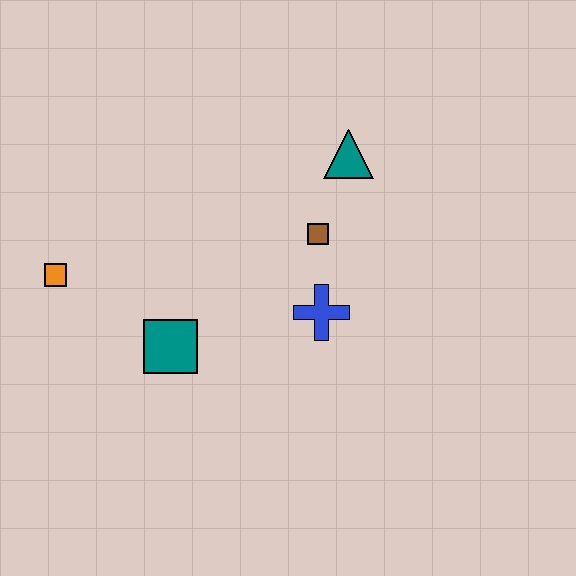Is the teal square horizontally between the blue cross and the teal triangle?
No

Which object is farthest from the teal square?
The teal triangle is farthest from the teal square.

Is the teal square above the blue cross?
No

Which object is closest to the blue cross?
The brown square is closest to the blue cross.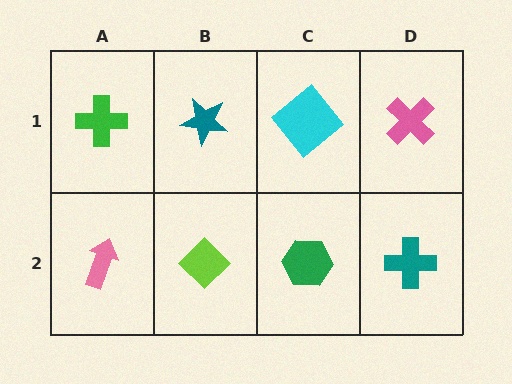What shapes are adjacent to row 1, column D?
A teal cross (row 2, column D), a cyan diamond (row 1, column C).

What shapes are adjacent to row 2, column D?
A pink cross (row 1, column D), a green hexagon (row 2, column C).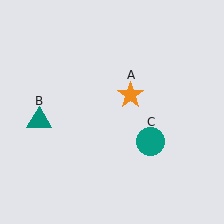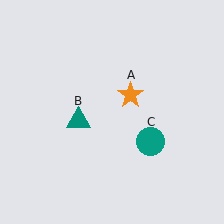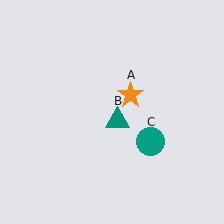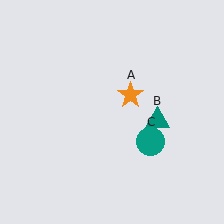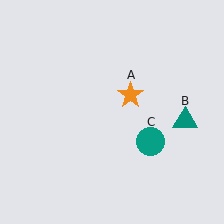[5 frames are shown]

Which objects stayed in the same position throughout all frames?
Orange star (object A) and teal circle (object C) remained stationary.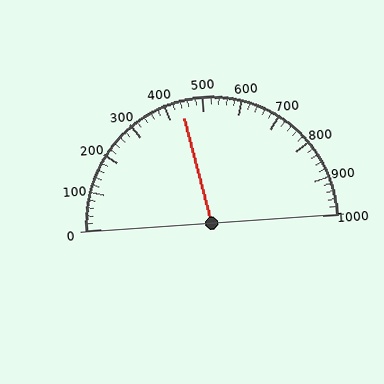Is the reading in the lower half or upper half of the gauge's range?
The reading is in the lower half of the range (0 to 1000).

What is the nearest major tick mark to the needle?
The nearest major tick mark is 400.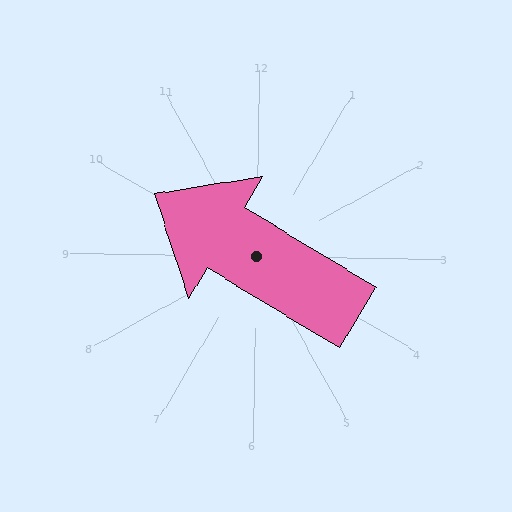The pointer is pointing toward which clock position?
Roughly 10 o'clock.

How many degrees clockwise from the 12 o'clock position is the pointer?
Approximately 300 degrees.